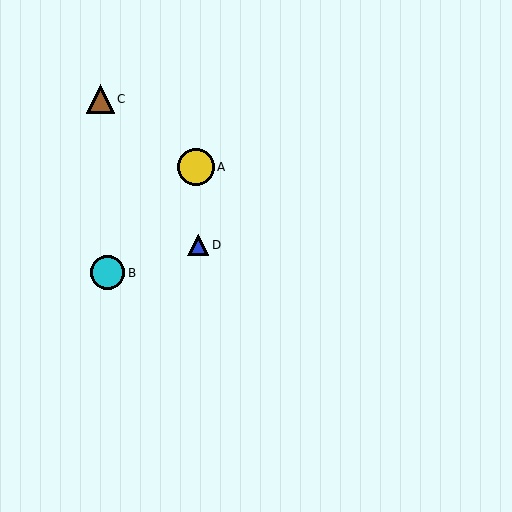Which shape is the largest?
The yellow circle (labeled A) is the largest.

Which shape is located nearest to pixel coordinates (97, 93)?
The brown triangle (labeled C) at (100, 99) is nearest to that location.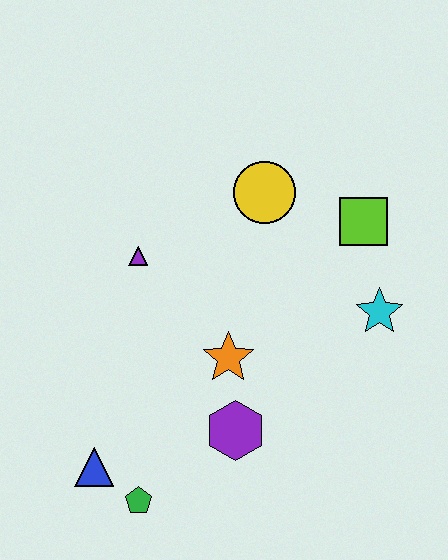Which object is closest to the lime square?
The cyan star is closest to the lime square.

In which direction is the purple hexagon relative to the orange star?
The purple hexagon is below the orange star.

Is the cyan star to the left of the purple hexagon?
No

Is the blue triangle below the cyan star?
Yes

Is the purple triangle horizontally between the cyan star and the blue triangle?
Yes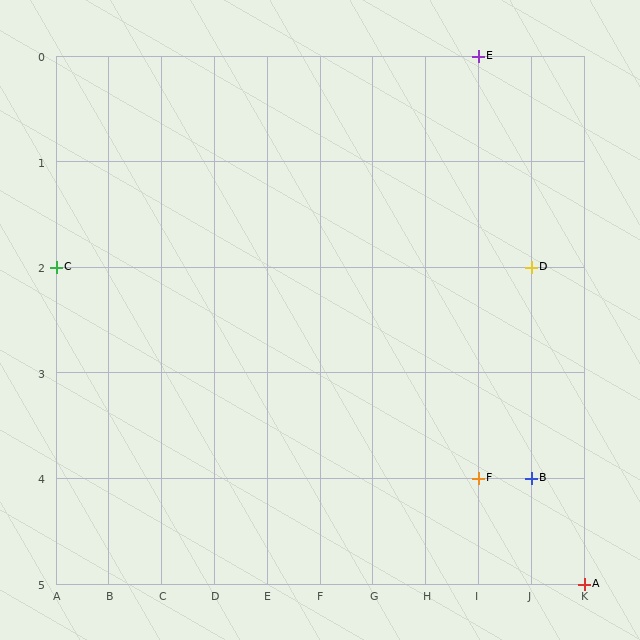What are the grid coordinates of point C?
Point C is at grid coordinates (A, 2).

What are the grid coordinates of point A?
Point A is at grid coordinates (K, 5).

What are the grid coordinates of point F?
Point F is at grid coordinates (I, 4).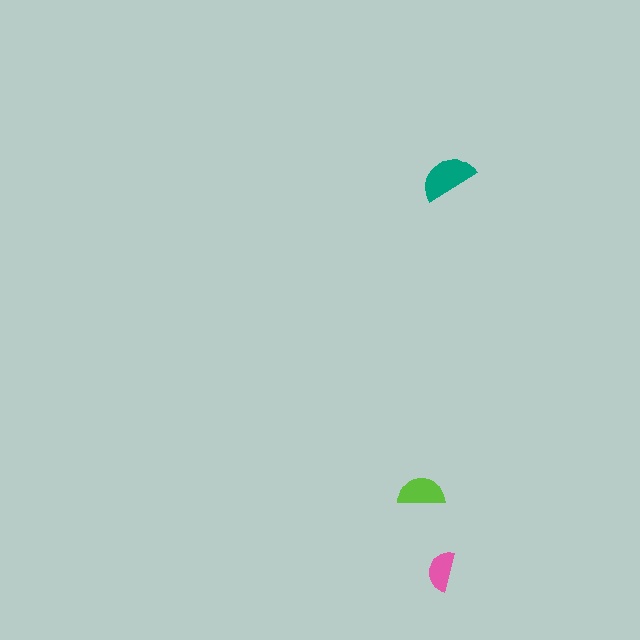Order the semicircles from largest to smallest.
the teal one, the lime one, the pink one.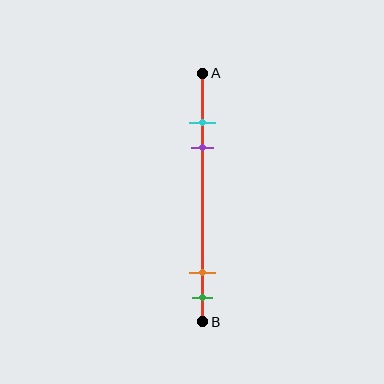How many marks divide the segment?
There are 4 marks dividing the segment.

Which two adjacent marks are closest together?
The cyan and purple marks are the closest adjacent pair.